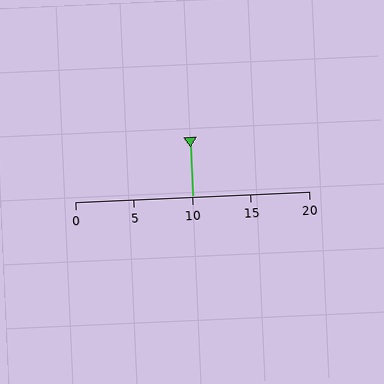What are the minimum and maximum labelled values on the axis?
The axis runs from 0 to 20.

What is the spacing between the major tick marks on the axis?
The major ticks are spaced 5 apart.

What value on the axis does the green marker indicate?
The marker indicates approximately 10.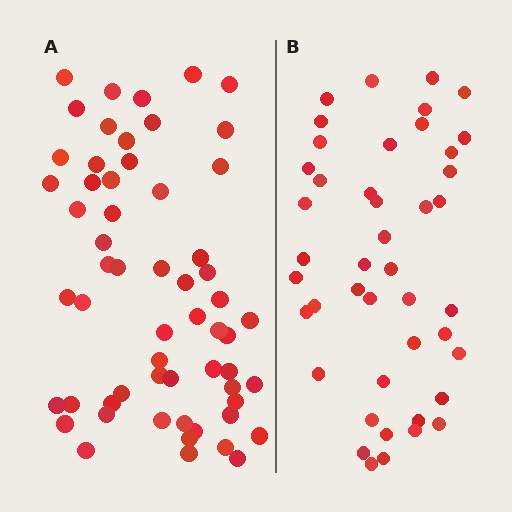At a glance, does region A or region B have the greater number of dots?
Region A (the left region) has more dots.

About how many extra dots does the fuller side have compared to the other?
Region A has approximately 15 more dots than region B.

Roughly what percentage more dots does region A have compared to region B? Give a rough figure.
About 35% more.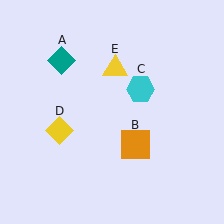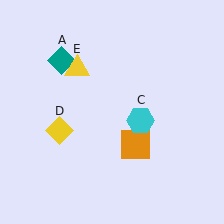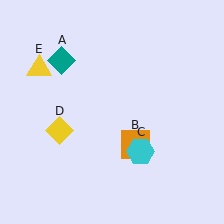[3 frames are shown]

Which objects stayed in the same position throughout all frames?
Teal diamond (object A) and orange square (object B) and yellow diamond (object D) remained stationary.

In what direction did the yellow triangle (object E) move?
The yellow triangle (object E) moved left.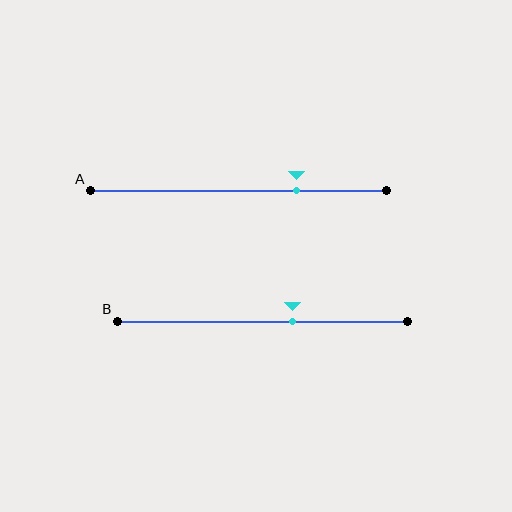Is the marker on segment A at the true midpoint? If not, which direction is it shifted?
No, the marker on segment A is shifted to the right by about 20% of the segment length.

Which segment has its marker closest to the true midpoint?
Segment B has its marker closest to the true midpoint.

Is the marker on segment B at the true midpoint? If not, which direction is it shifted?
No, the marker on segment B is shifted to the right by about 10% of the segment length.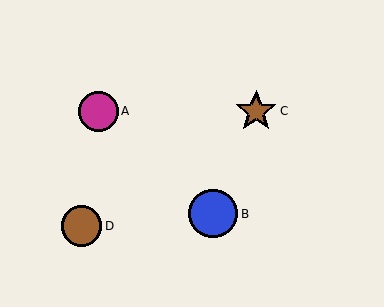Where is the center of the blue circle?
The center of the blue circle is at (213, 214).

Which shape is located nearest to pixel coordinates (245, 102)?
The brown star (labeled C) at (256, 111) is nearest to that location.